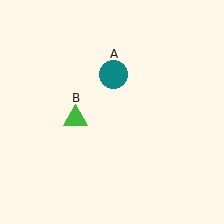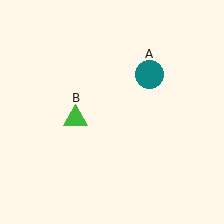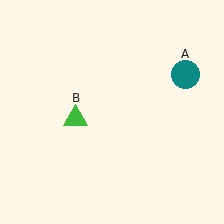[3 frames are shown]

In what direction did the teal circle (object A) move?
The teal circle (object A) moved right.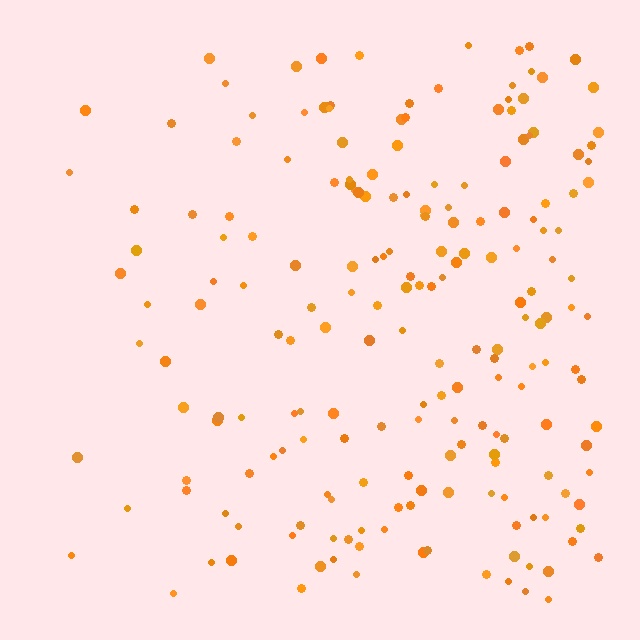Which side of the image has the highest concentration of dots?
The right.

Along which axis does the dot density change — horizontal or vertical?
Horizontal.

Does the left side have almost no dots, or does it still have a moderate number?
Still a moderate number, just noticeably fewer than the right.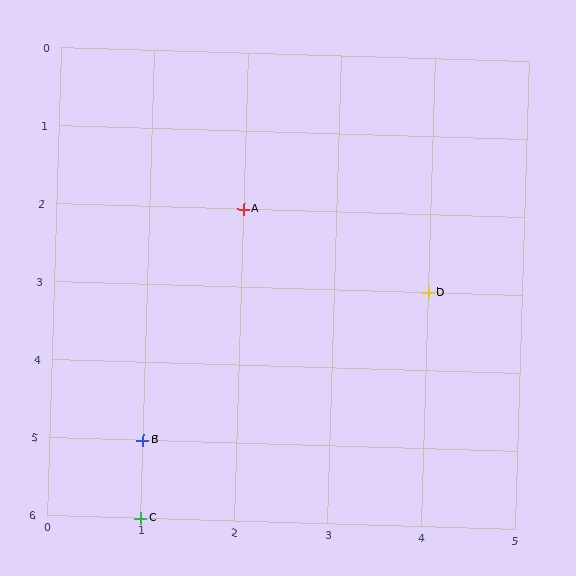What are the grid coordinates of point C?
Point C is at grid coordinates (1, 6).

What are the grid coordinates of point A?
Point A is at grid coordinates (2, 2).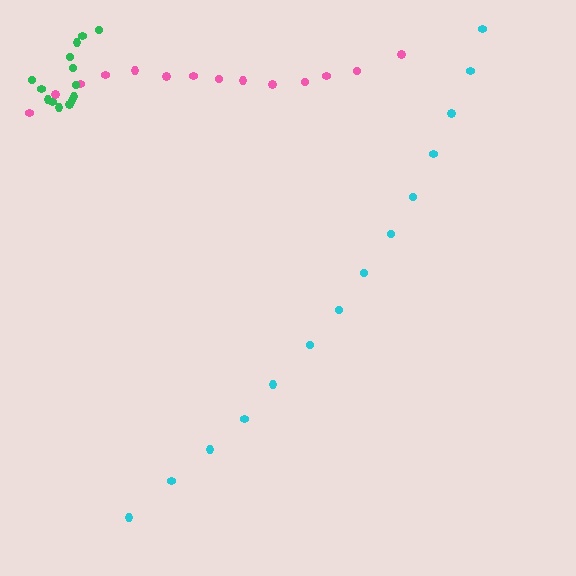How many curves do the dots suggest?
There are 3 distinct paths.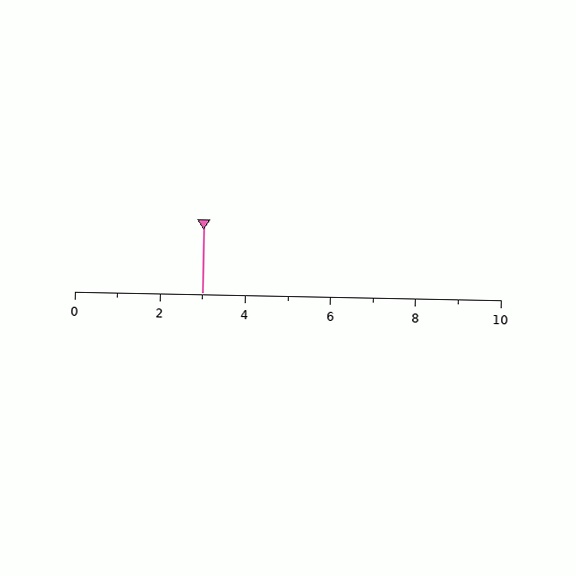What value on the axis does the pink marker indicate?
The marker indicates approximately 3.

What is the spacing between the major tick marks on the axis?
The major ticks are spaced 2 apart.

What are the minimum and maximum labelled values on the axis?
The axis runs from 0 to 10.